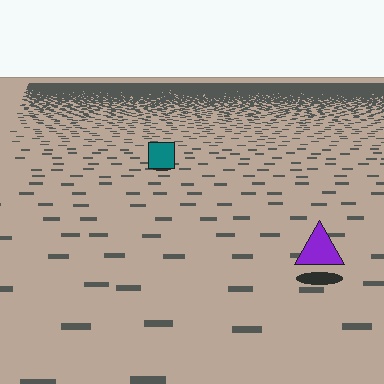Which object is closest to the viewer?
The purple triangle is closest. The texture marks near it are larger and more spread out.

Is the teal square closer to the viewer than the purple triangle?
No. The purple triangle is closer — you can tell from the texture gradient: the ground texture is coarser near it.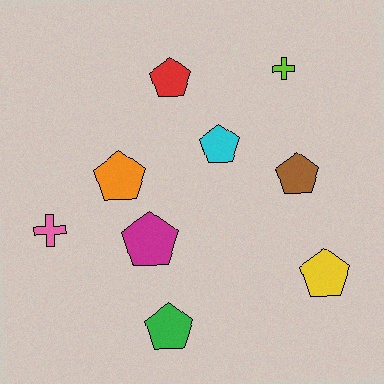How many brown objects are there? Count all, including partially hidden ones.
There is 1 brown object.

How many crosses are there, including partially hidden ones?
There are 2 crosses.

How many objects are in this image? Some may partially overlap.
There are 9 objects.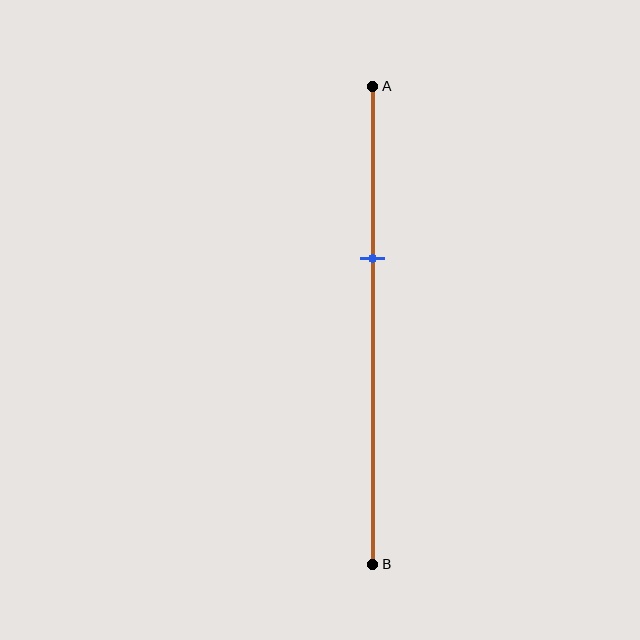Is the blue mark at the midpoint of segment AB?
No, the mark is at about 35% from A, not at the 50% midpoint.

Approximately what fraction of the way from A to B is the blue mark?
The blue mark is approximately 35% of the way from A to B.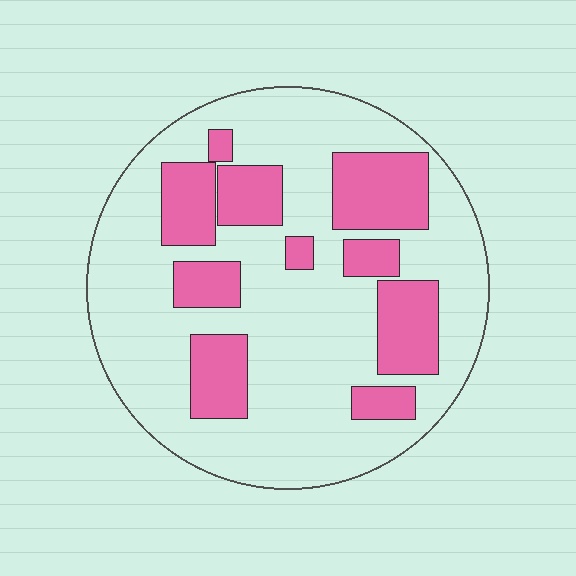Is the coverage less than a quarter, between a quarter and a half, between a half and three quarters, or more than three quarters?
Between a quarter and a half.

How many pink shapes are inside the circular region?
10.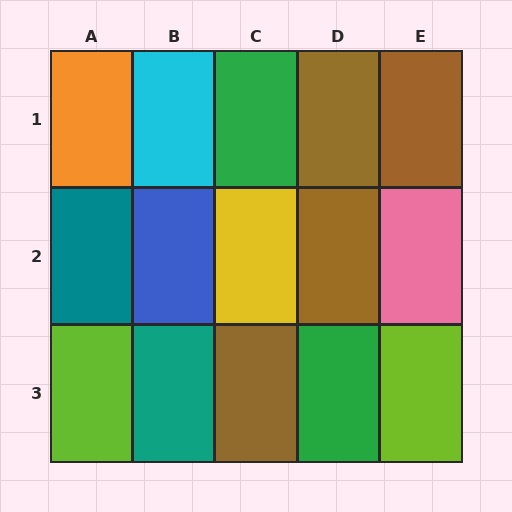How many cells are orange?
1 cell is orange.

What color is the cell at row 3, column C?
Brown.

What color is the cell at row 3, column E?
Lime.